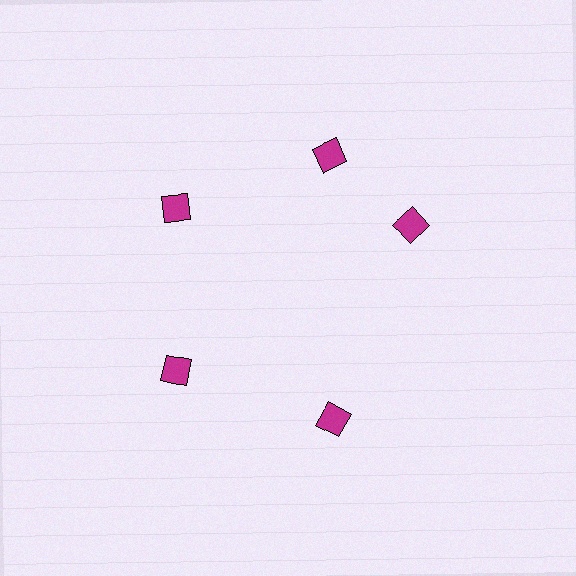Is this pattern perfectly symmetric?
No. The 5 magenta diamonds are arranged in a ring, but one element near the 3 o'clock position is rotated out of alignment along the ring, breaking the 5-fold rotational symmetry.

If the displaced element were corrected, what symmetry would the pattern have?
It would have 5-fold rotational symmetry — the pattern would map onto itself every 72 degrees.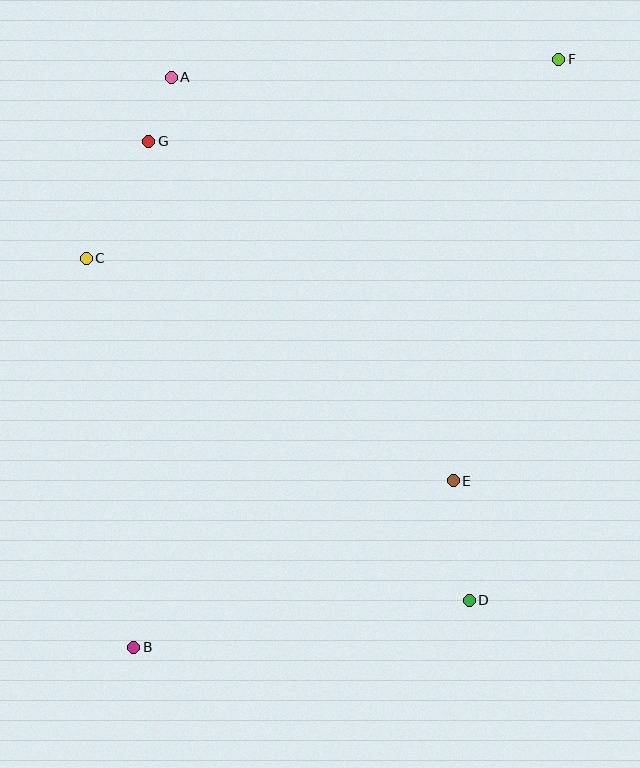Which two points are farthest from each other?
Points B and F are farthest from each other.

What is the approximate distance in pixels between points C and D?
The distance between C and D is approximately 513 pixels.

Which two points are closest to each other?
Points A and G are closest to each other.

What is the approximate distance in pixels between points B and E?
The distance between B and E is approximately 360 pixels.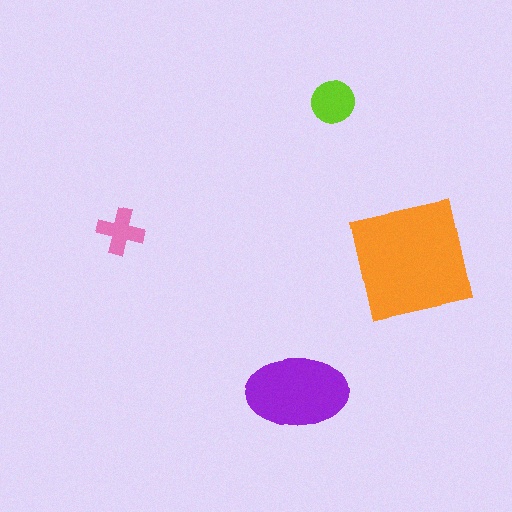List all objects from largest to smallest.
The orange square, the purple ellipse, the lime circle, the pink cross.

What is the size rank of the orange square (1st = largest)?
1st.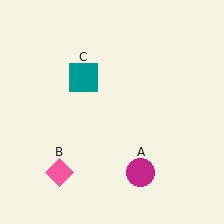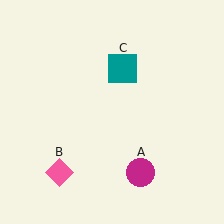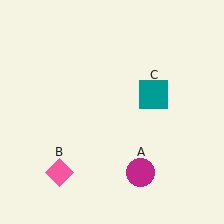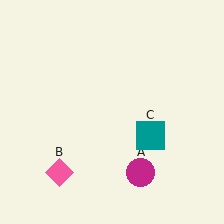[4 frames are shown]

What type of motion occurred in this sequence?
The teal square (object C) rotated clockwise around the center of the scene.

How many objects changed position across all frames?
1 object changed position: teal square (object C).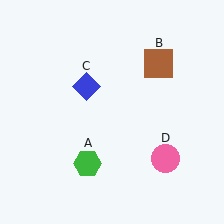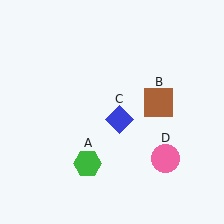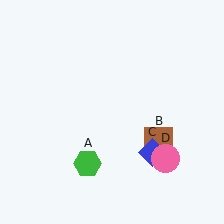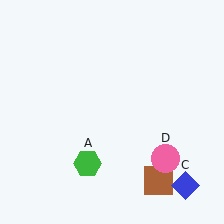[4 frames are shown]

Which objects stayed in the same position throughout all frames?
Green hexagon (object A) and pink circle (object D) remained stationary.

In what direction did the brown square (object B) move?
The brown square (object B) moved down.